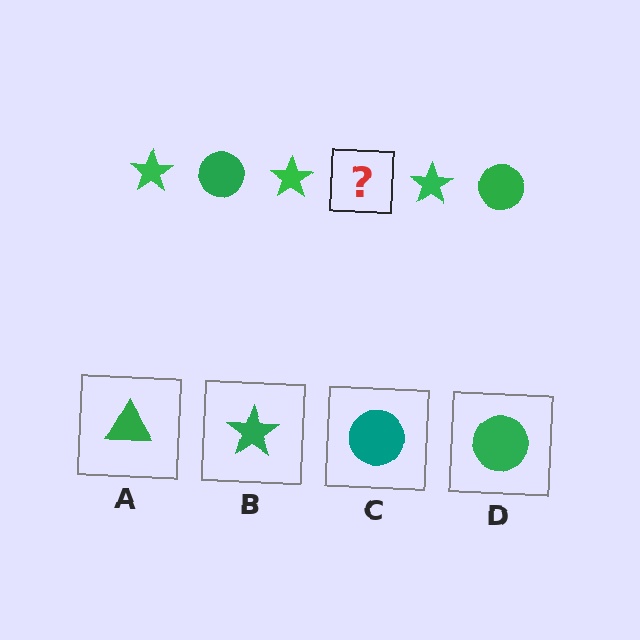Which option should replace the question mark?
Option D.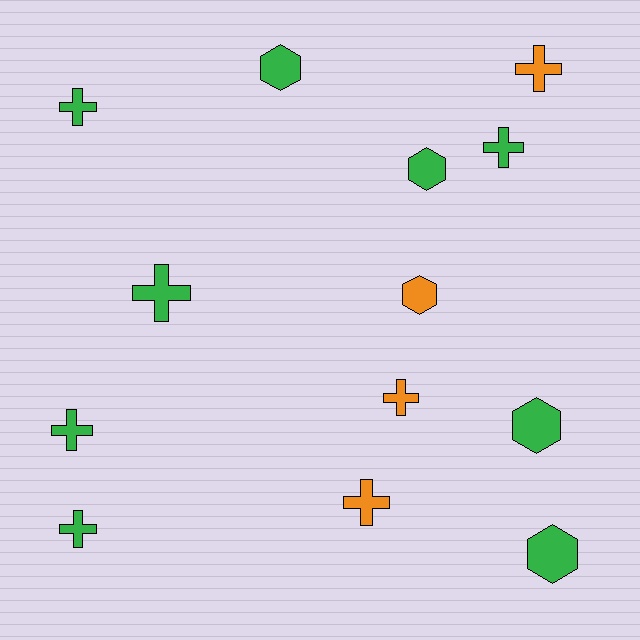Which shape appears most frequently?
Cross, with 8 objects.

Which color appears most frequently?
Green, with 9 objects.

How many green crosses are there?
There are 5 green crosses.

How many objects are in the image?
There are 13 objects.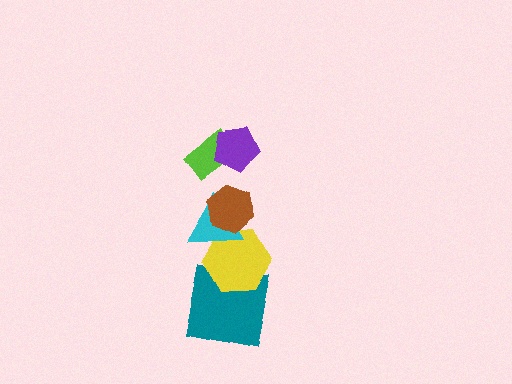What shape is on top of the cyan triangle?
The brown hexagon is on top of the cyan triangle.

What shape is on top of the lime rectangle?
The purple pentagon is on top of the lime rectangle.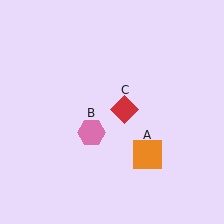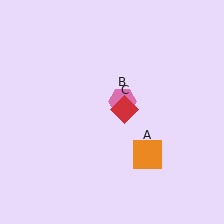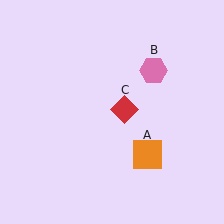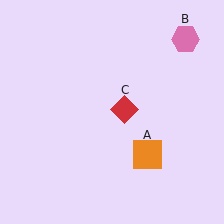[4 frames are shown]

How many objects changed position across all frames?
1 object changed position: pink hexagon (object B).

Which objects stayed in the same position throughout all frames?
Orange square (object A) and red diamond (object C) remained stationary.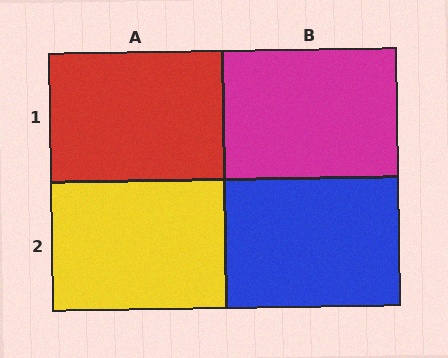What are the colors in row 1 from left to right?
Red, magenta.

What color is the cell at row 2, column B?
Blue.